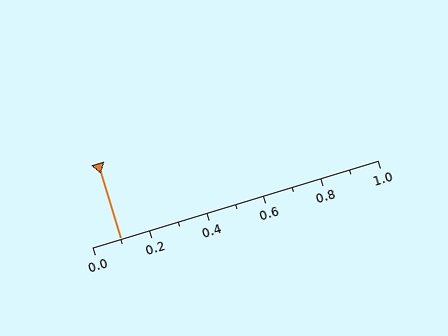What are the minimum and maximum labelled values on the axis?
The axis runs from 0.0 to 1.0.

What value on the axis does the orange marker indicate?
The marker indicates approximately 0.1.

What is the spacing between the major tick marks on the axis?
The major ticks are spaced 0.2 apart.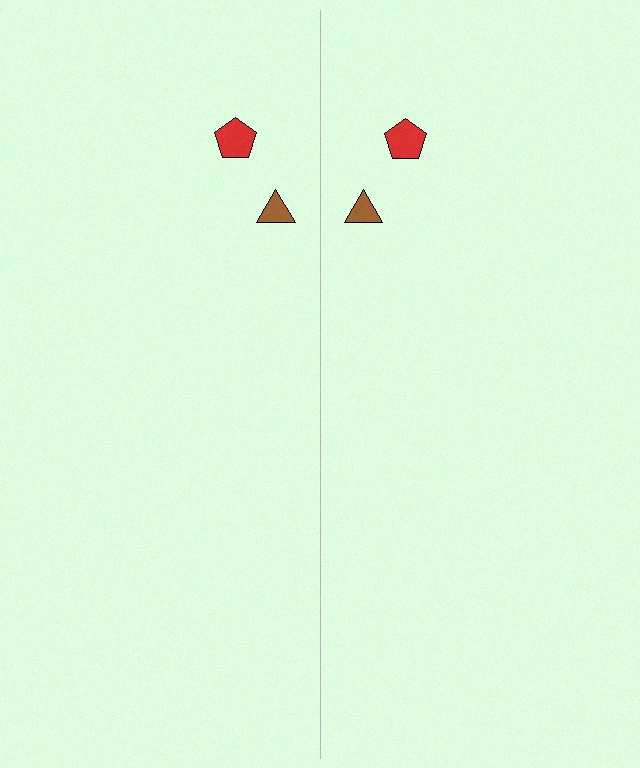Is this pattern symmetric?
Yes, this pattern has bilateral (reflection) symmetry.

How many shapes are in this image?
There are 4 shapes in this image.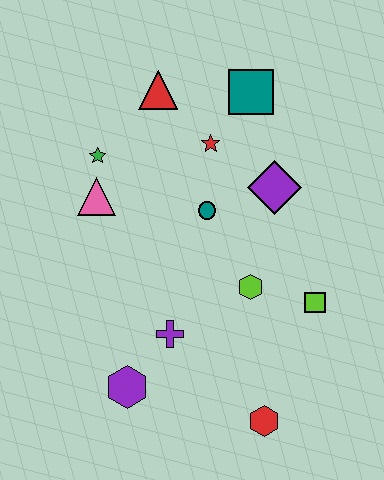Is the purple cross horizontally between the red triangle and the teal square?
Yes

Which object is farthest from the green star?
The red hexagon is farthest from the green star.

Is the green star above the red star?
No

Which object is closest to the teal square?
The red star is closest to the teal square.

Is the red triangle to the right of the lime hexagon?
No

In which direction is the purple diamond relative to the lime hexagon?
The purple diamond is above the lime hexagon.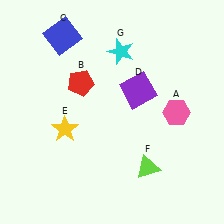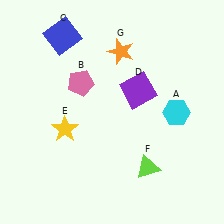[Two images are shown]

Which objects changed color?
A changed from pink to cyan. B changed from red to pink. G changed from cyan to orange.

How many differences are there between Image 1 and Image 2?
There are 3 differences between the two images.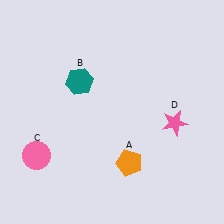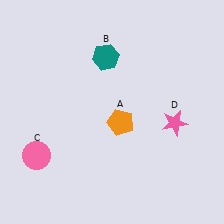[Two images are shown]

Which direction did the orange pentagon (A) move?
The orange pentagon (A) moved up.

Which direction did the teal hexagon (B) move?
The teal hexagon (B) moved right.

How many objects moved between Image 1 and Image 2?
2 objects moved between the two images.